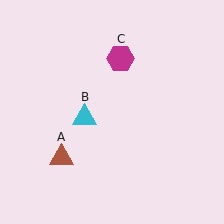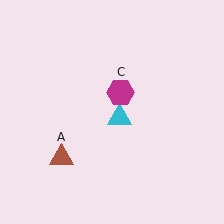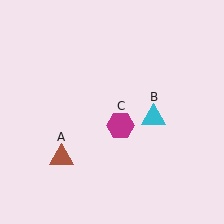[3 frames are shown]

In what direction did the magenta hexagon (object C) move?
The magenta hexagon (object C) moved down.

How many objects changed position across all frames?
2 objects changed position: cyan triangle (object B), magenta hexagon (object C).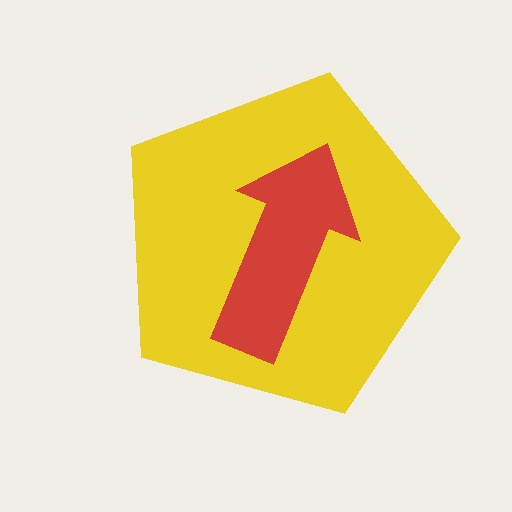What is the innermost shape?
The red arrow.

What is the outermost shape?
The yellow pentagon.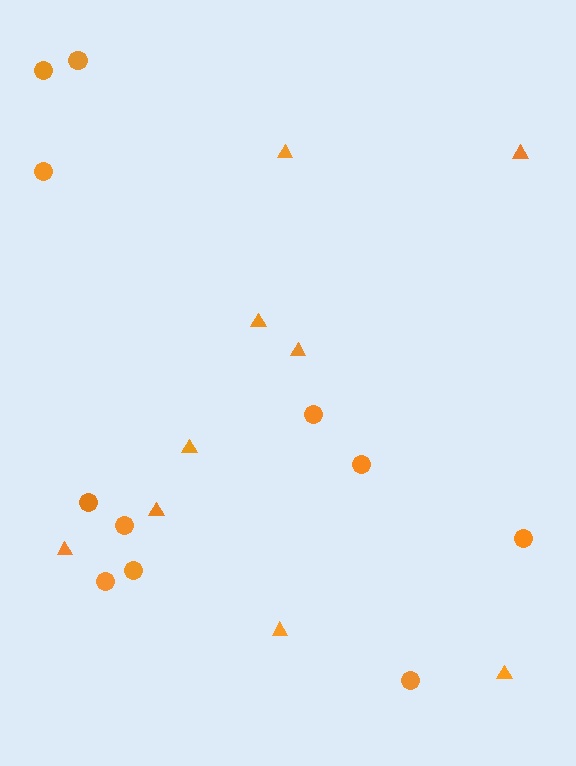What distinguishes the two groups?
There are 2 groups: one group of circles (11) and one group of triangles (9).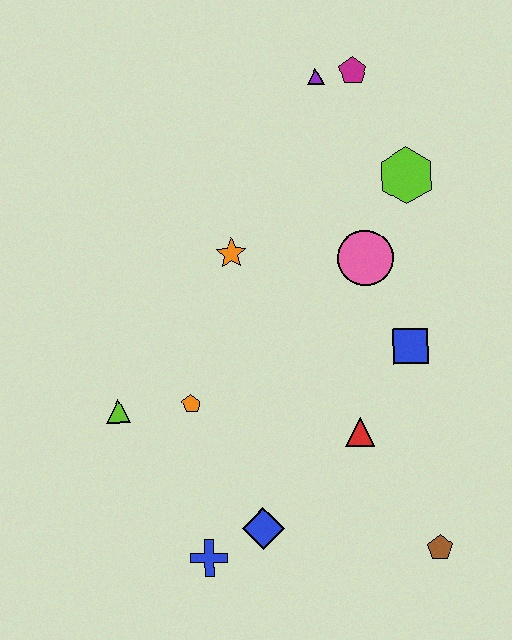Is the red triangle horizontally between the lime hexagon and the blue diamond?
Yes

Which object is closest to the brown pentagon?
The red triangle is closest to the brown pentagon.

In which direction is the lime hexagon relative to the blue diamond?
The lime hexagon is above the blue diamond.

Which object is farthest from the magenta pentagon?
The blue cross is farthest from the magenta pentagon.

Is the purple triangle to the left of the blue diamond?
No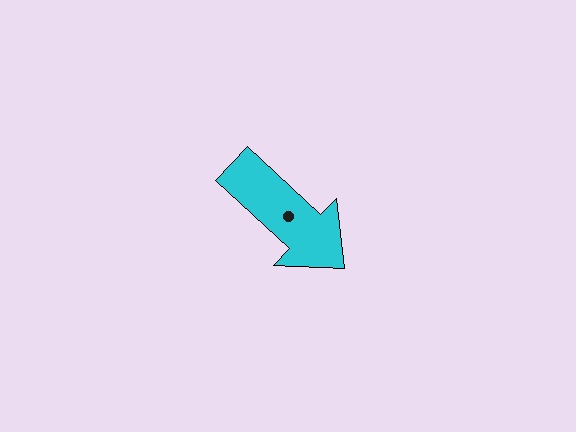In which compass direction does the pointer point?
Southeast.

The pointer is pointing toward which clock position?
Roughly 4 o'clock.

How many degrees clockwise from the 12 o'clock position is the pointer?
Approximately 133 degrees.